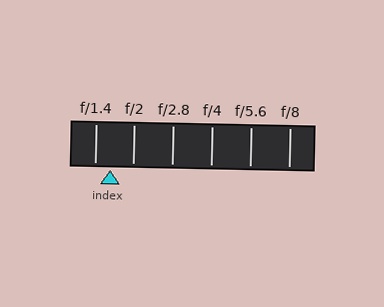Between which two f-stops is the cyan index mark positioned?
The index mark is between f/1.4 and f/2.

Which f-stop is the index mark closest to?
The index mark is closest to f/1.4.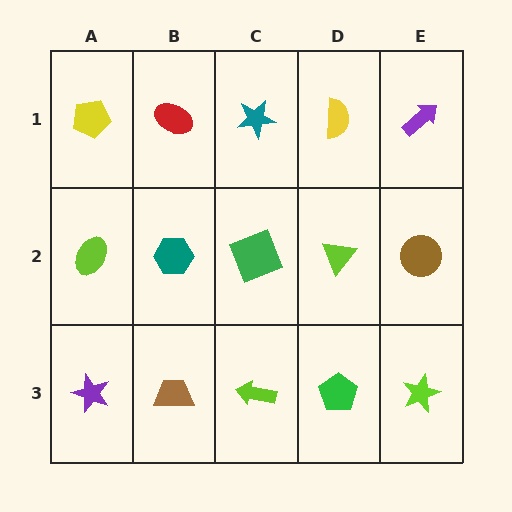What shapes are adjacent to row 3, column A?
A lime ellipse (row 2, column A), a brown trapezoid (row 3, column B).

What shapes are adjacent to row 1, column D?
A lime triangle (row 2, column D), a teal star (row 1, column C), a purple arrow (row 1, column E).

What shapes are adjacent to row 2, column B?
A red ellipse (row 1, column B), a brown trapezoid (row 3, column B), a lime ellipse (row 2, column A), a green square (row 2, column C).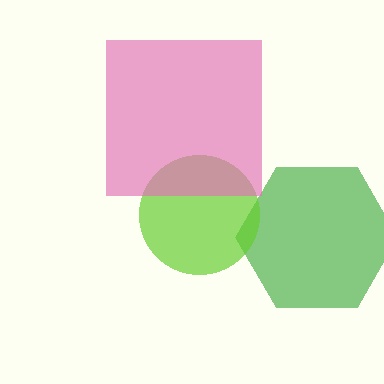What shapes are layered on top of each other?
The layered shapes are: a green hexagon, a lime circle, a pink square.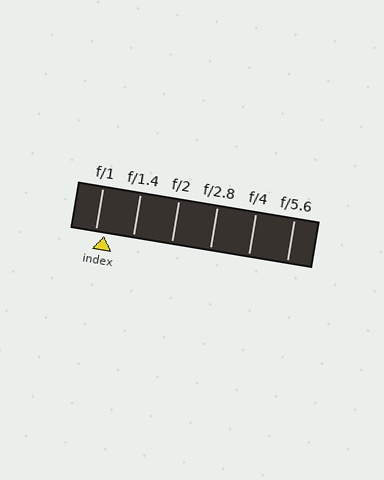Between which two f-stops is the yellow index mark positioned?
The index mark is between f/1 and f/1.4.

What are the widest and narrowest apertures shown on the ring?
The widest aperture shown is f/1 and the narrowest is f/5.6.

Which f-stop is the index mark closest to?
The index mark is closest to f/1.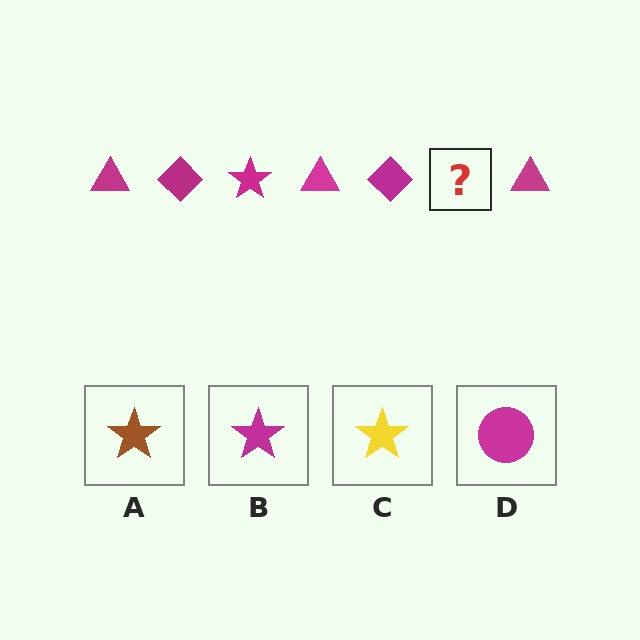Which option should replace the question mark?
Option B.